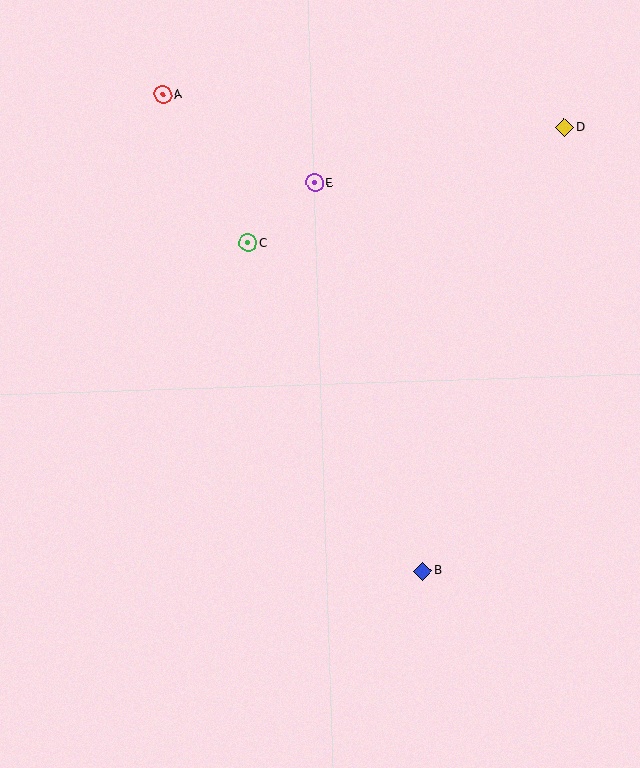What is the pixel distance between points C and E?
The distance between C and E is 90 pixels.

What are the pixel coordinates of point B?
Point B is at (423, 571).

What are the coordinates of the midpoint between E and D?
The midpoint between E and D is at (440, 155).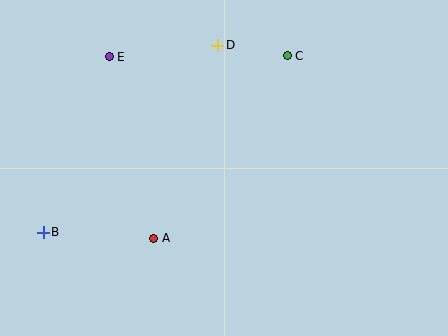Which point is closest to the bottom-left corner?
Point B is closest to the bottom-left corner.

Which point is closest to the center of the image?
Point A at (154, 238) is closest to the center.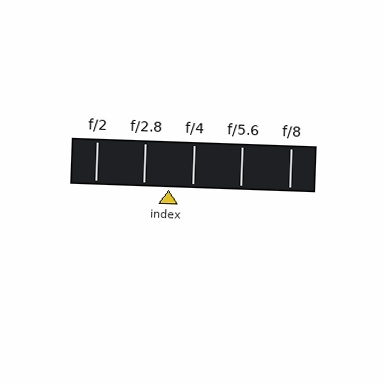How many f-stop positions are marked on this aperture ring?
There are 5 f-stop positions marked.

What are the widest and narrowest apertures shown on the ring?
The widest aperture shown is f/2 and the narrowest is f/8.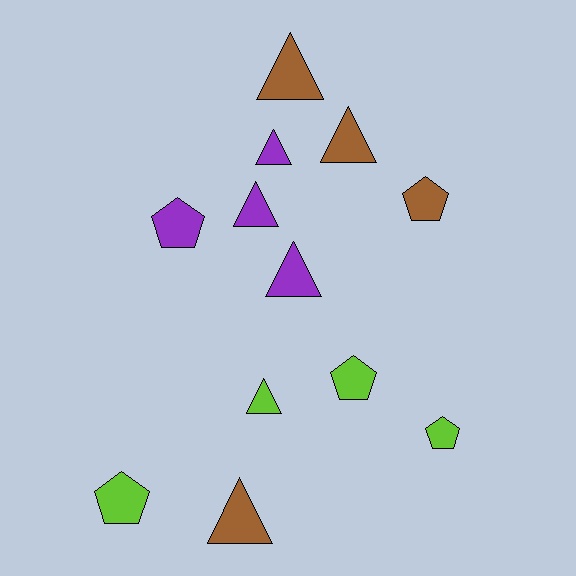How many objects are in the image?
There are 12 objects.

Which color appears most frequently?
Brown, with 4 objects.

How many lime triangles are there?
There is 1 lime triangle.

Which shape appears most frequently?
Triangle, with 7 objects.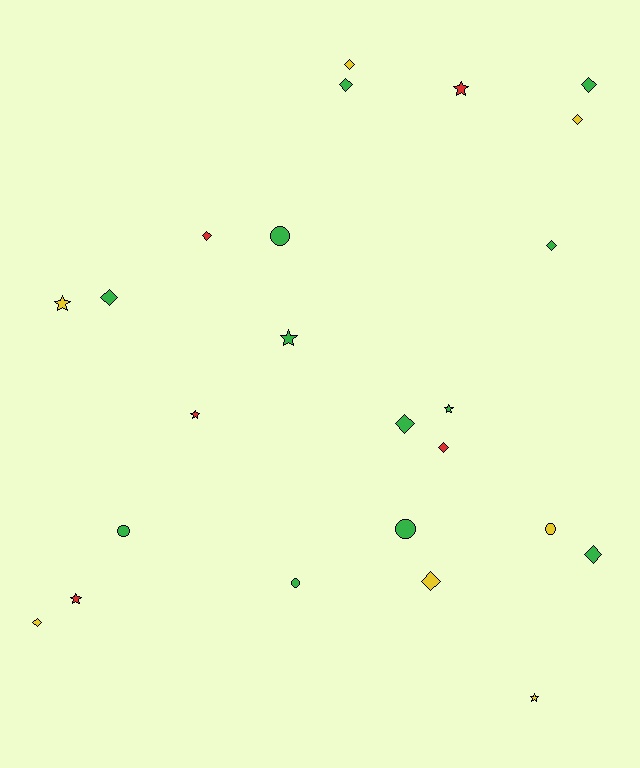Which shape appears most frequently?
Diamond, with 12 objects.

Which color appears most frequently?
Green, with 12 objects.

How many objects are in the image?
There are 24 objects.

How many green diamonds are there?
There are 6 green diamonds.